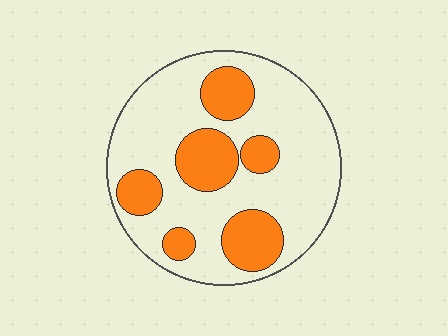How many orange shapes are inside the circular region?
6.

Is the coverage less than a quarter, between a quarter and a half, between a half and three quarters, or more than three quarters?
Between a quarter and a half.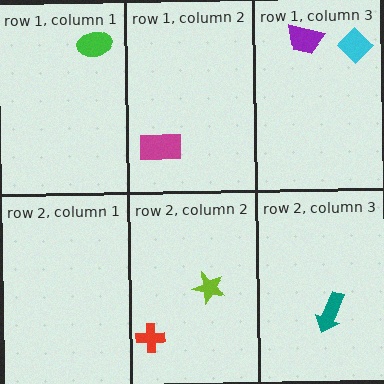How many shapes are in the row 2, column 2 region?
2.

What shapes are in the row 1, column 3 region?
The cyan diamond, the purple trapezoid.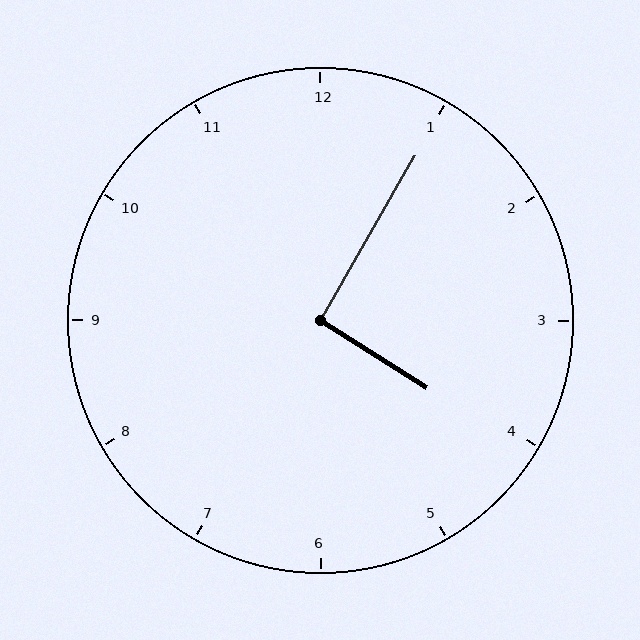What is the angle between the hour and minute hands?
Approximately 92 degrees.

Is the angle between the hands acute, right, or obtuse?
It is right.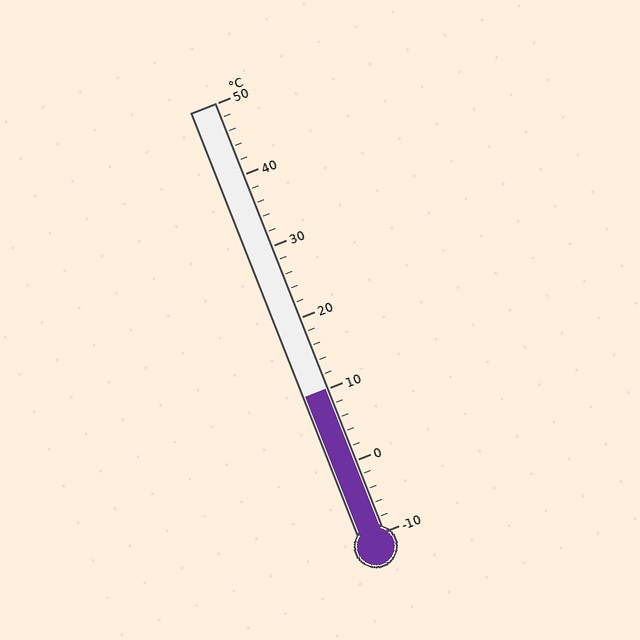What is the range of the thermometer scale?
The thermometer scale ranges from -10°C to 50°C.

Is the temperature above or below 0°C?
The temperature is above 0°C.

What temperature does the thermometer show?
The thermometer shows approximately 10°C.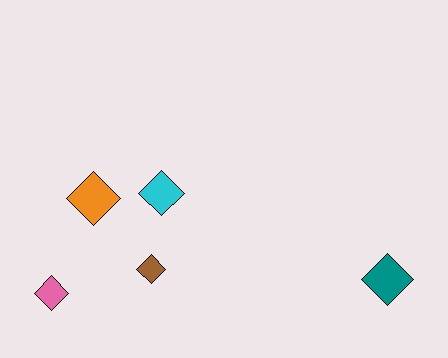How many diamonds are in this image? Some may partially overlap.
There are 5 diamonds.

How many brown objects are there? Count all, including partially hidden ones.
There is 1 brown object.